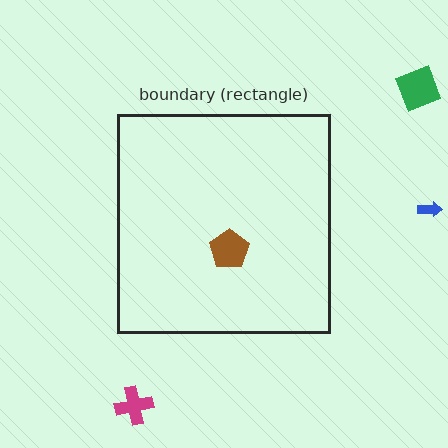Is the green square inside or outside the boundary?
Outside.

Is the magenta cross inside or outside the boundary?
Outside.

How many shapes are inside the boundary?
1 inside, 3 outside.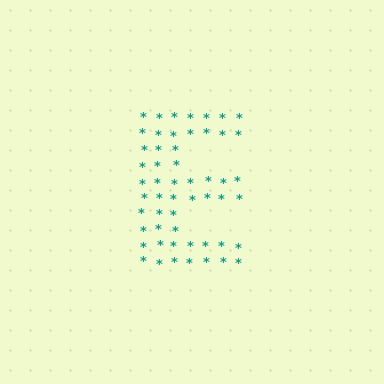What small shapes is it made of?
It is made of small asterisks.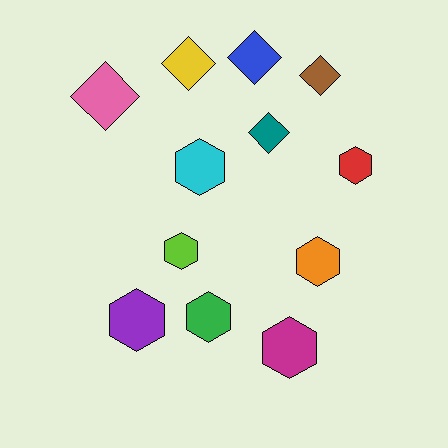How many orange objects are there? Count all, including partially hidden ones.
There is 1 orange object.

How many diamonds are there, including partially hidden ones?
There are 5 diamonds.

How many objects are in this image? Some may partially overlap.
There are 12 objects.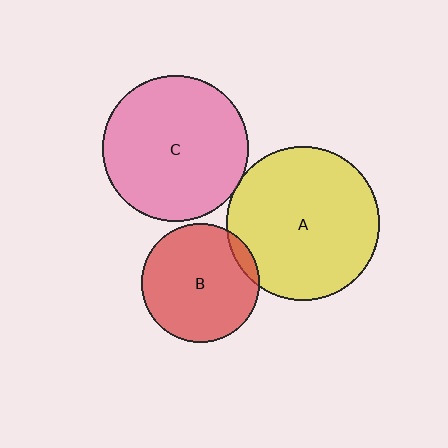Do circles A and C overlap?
Yes.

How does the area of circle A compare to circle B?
Approximately 1.7 times.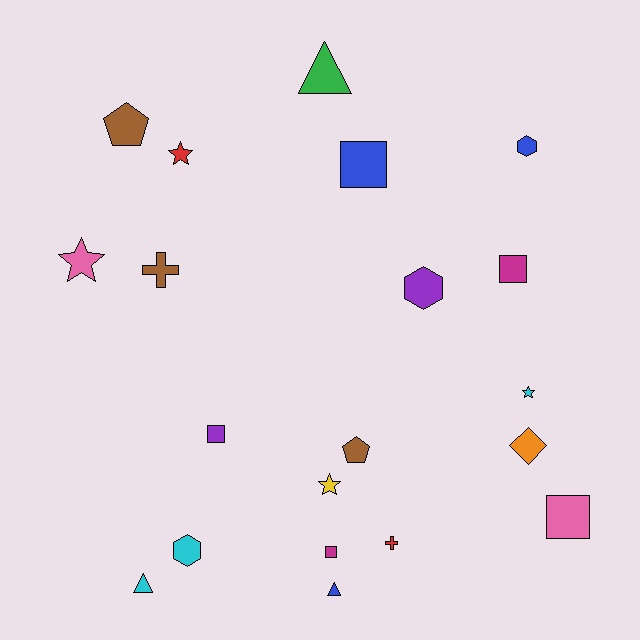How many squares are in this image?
There are 5 squares.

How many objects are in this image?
There are 20 objects.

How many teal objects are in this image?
There are no teal objects.